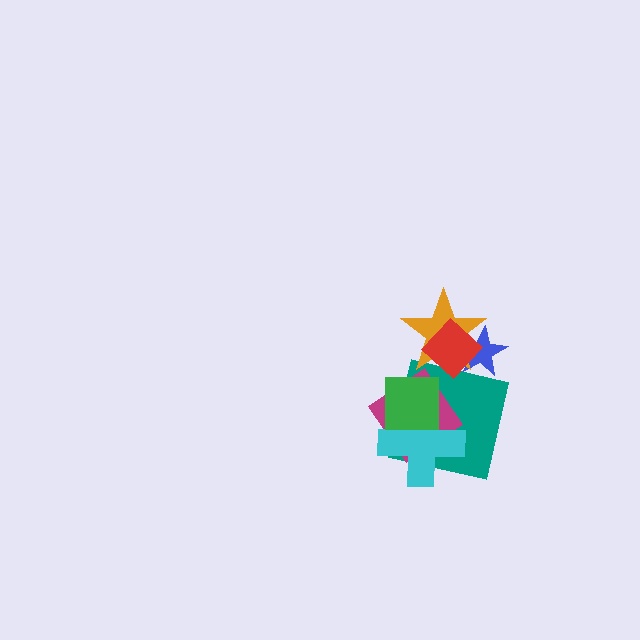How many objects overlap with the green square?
3 objects overlap with the green square.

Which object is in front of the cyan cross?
The green square is in front of the cyan cross.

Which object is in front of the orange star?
The red diamond is in front of the orange star.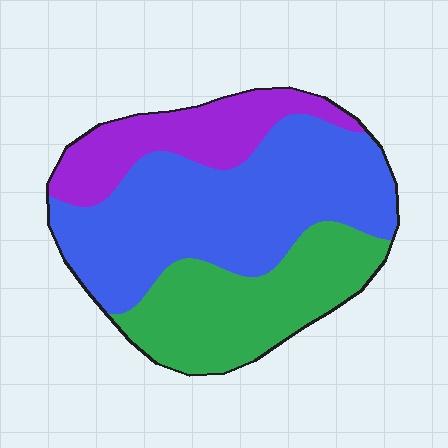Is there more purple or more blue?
Blue.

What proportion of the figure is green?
Green covers 30% of the figure.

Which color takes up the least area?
Purple, at roughly 20%.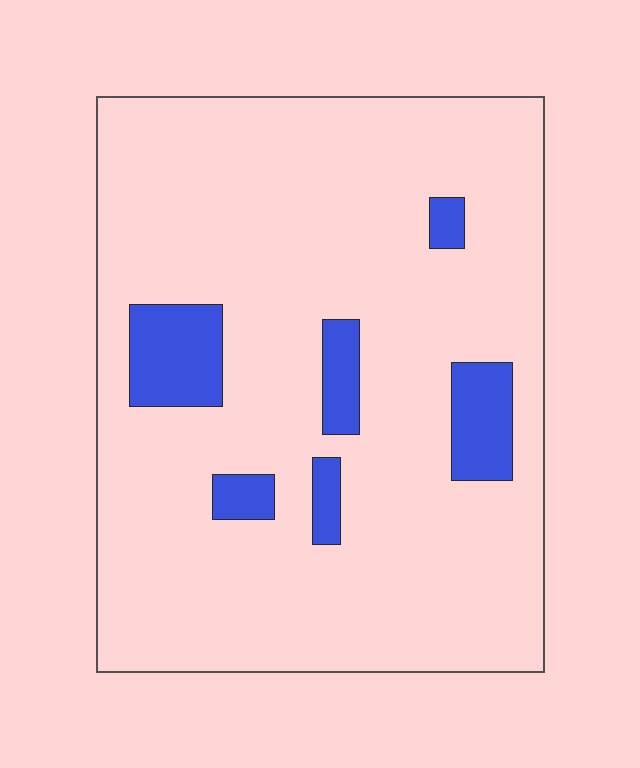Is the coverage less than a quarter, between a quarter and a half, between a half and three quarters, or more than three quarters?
Less than a quarter.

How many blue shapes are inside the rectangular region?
6.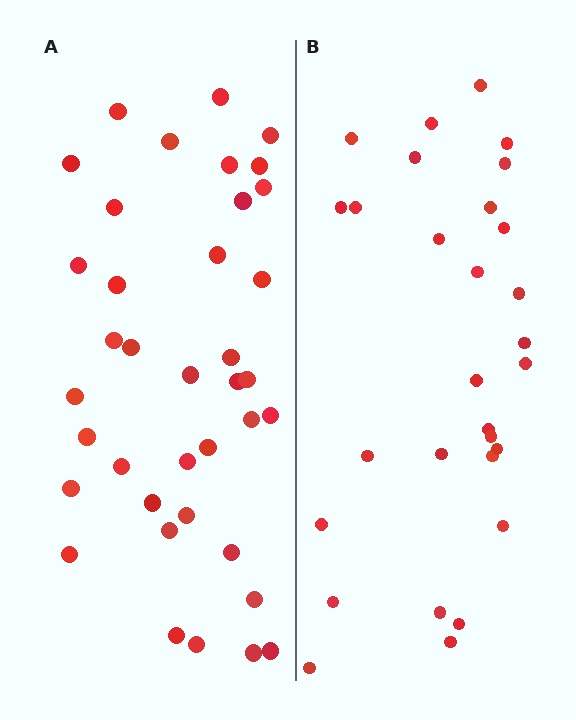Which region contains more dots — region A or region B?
Region A (the left region) has more dots.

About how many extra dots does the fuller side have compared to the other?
Region A has roughly 8 or so more dots than region B.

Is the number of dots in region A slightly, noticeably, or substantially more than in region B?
Region A has noticeably more, but not dramatically so. The ratio is roughly 1.3 to 1.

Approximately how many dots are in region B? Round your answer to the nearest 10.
About 30 dots. (The exact count is 29, which rounds to 30.)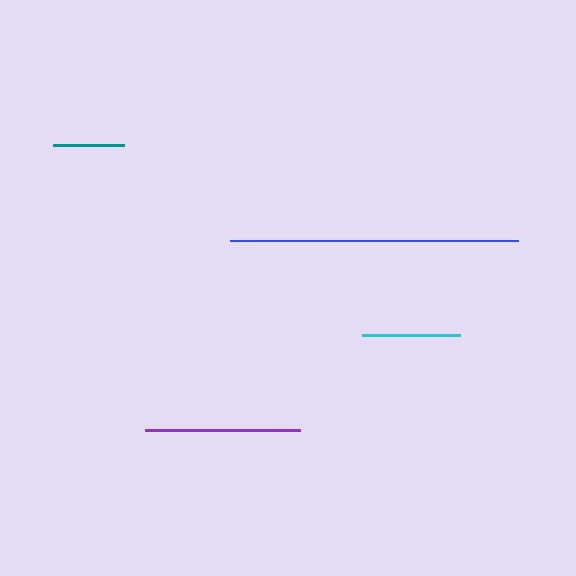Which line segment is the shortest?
The teal line is the shortest at approximately 71 pixels.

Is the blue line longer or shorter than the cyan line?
The blue line is longer than the cyan line.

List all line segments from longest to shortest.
From longest to shortest: blue, purple, cyan, teal.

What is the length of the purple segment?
The purple segment is approximately 155 pixels long.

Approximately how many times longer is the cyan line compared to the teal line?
The cyan line is approximately 1.4 times the length of the teal line.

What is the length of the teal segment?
The teal segment is approximately 71 pixels long.